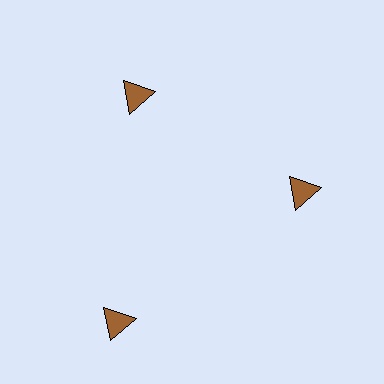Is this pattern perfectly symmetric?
No. The 3 brown triangles are arranged in a ring, but one element near the 7 o'clock position is pushed outward from the center, breaking the 3-fold rotational symmetry.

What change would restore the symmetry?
The symmetry would be restored by moving it inward, back onto the ring so that all 3 triangles sit at equal angles and equal distance from the center.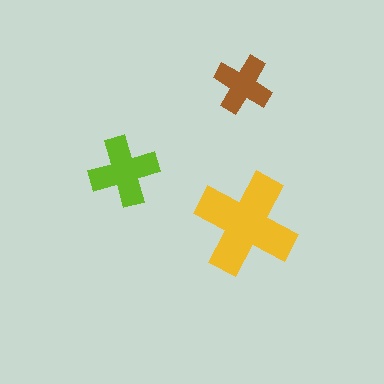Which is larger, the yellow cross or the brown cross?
The yellow one.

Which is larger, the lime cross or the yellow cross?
The yellow one.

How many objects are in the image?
There are 3 objects in the image.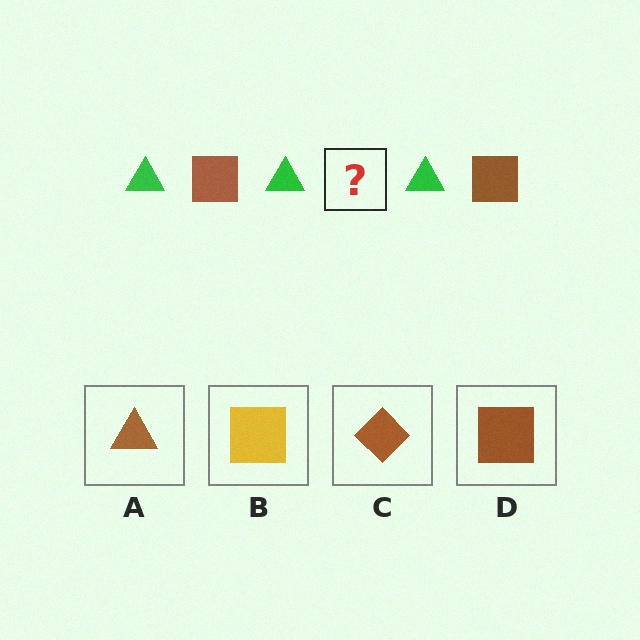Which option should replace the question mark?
Option D.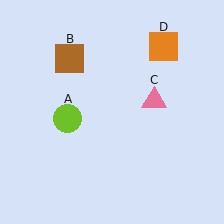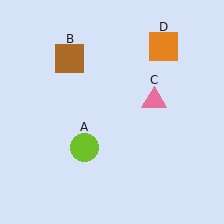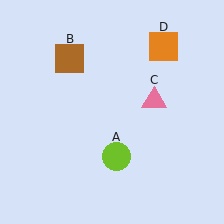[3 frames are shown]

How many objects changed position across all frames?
1 object changed position: lime circle (object A).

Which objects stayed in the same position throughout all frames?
Brown square (object B) and pink triangle (object C) and orange square (object D) remained stationary.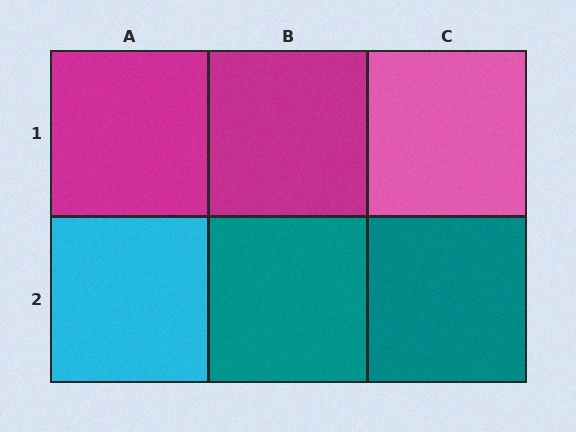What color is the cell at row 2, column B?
Teal.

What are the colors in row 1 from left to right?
Magenta, magenta, pink.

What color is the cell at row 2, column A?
Cyan.